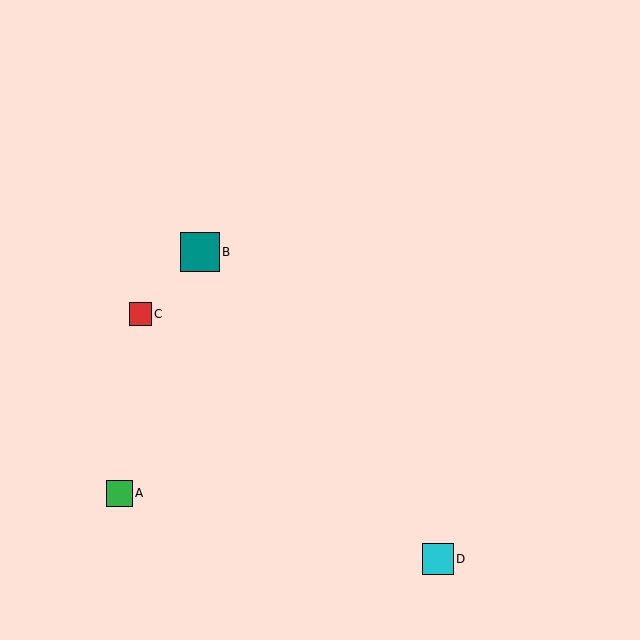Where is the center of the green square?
The center of the green square is at (120, 493).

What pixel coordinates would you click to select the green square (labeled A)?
Click at (120, 493) to select the green square A.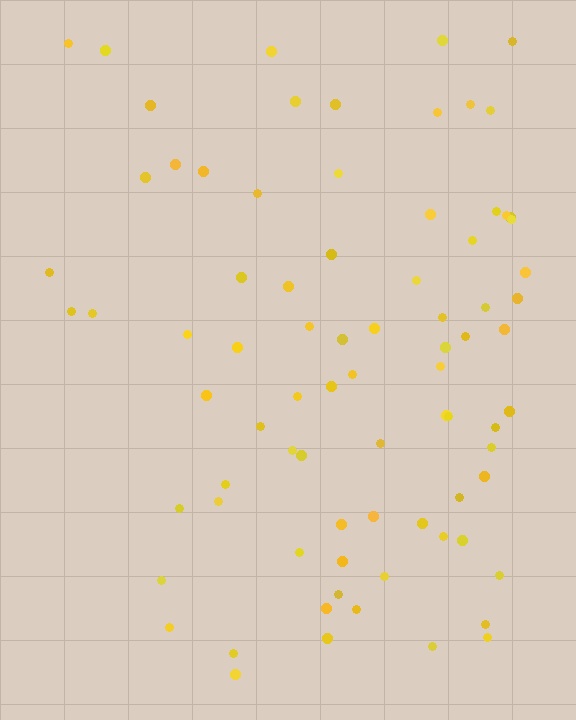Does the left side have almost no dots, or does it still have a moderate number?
Still a moderate number, just noticeably fewer than the right.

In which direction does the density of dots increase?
From left to right, with the right side densest.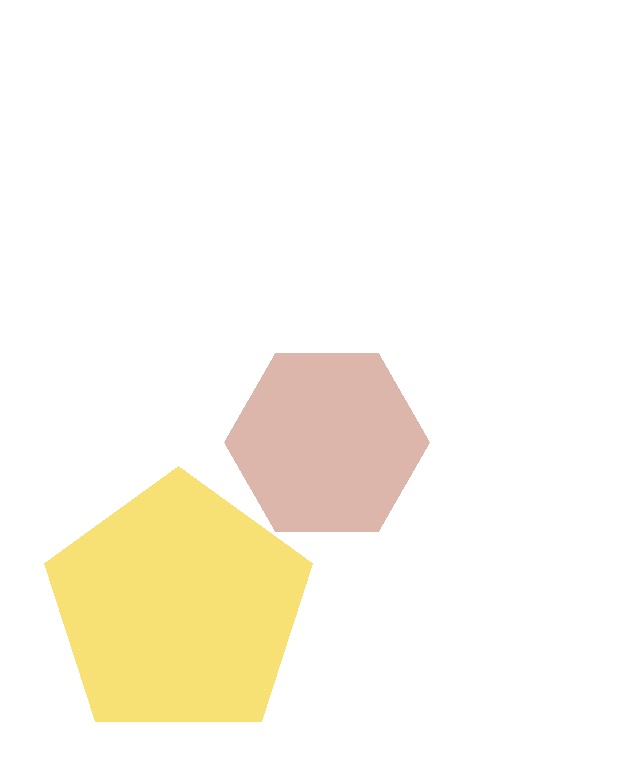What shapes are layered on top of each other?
The layered shapes are: a brown hexagon, a yellow pentagon.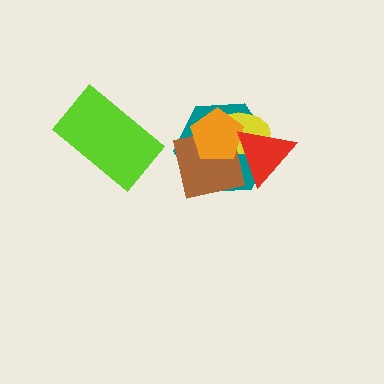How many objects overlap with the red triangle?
4 objects overlap with the red triangle.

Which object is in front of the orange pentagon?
The red triangle is in front of the orange pentagon.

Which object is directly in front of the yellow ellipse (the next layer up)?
The brown square is directly in front of the yellow ellipse.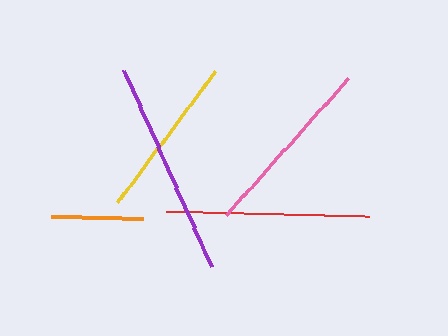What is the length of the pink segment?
The pink segment is approximately 184 pixels long.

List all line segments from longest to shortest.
From longest to shortest: purple, red, pink, yellow, orange.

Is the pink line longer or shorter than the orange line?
The pink line is longer than the orange line.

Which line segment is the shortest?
The orange line is the shortest at approximately 92 pixels.